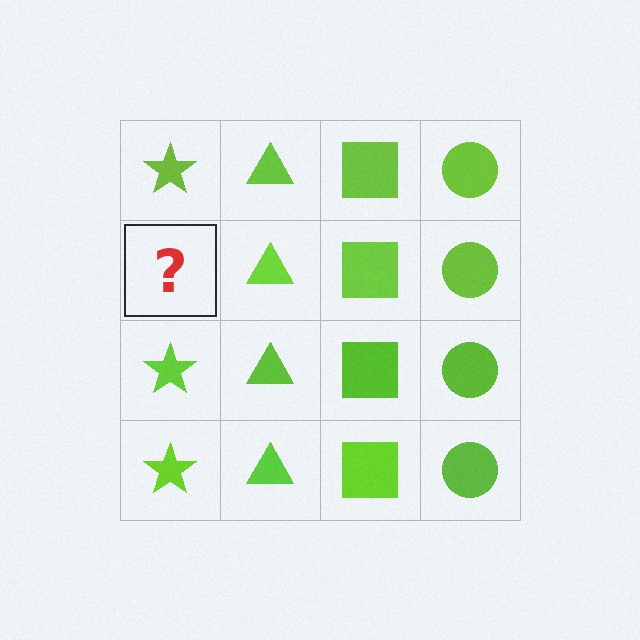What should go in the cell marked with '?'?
The missing cell should contain a lime star.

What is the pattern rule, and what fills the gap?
The rule is that each column has a consistent shape. The gap should be filled with a lime star.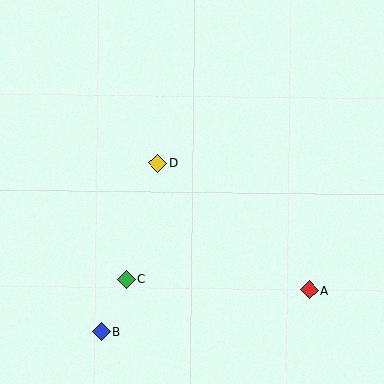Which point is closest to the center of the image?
Point D at (158, 163) is closest to the center.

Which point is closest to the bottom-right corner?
Point A is closest to the bottom-right corner.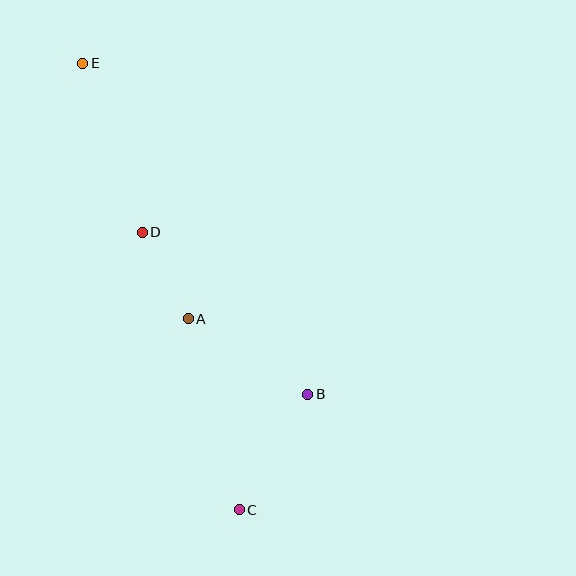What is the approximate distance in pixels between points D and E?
The distance between D and E is approximately 179 pixels.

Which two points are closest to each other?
Points A and D are closest to each other.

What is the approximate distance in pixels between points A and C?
The distance between A and C is approximately 198 pixels.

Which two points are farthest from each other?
Points C and E are farthest from each other.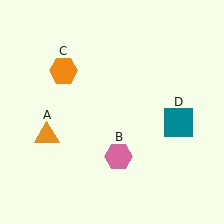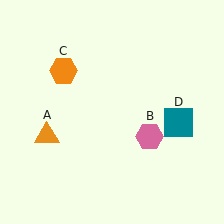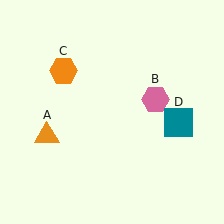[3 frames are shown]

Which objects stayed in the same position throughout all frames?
Orange triangle (object A) and orange hexagon (object C) and teal square (object D) remained stationary.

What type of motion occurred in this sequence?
The pink hexagon (object B) rotated counterclockwise around the center of the scene.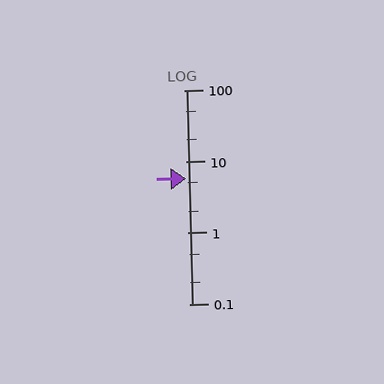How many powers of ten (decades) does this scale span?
The scale spans 3 decades, from 0.1 to 100.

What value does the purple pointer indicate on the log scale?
The pointer indicates approximately 5.7.